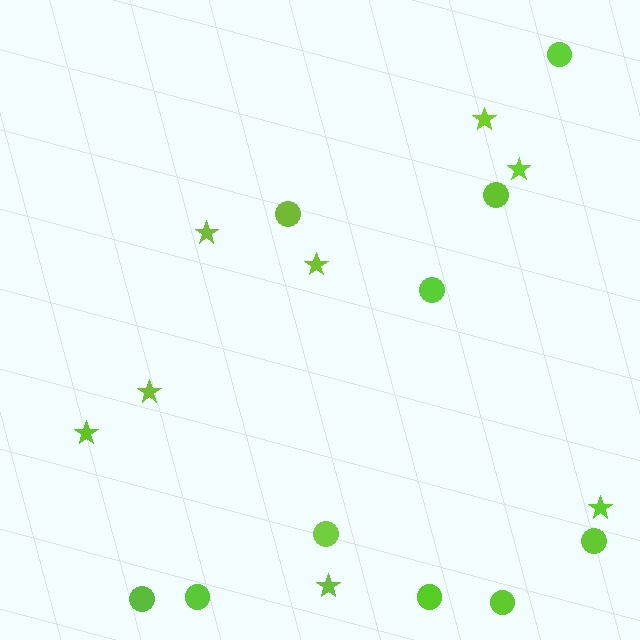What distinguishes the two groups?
There are 2 groups: one group of circles (10) and one group of stars (8).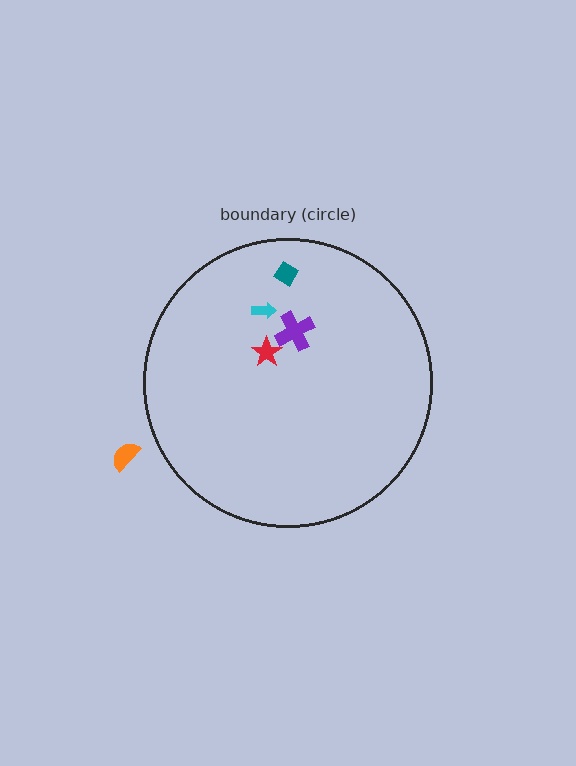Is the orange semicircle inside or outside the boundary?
Outside.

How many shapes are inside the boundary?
4 inside, 1 outside.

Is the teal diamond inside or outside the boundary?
Inside.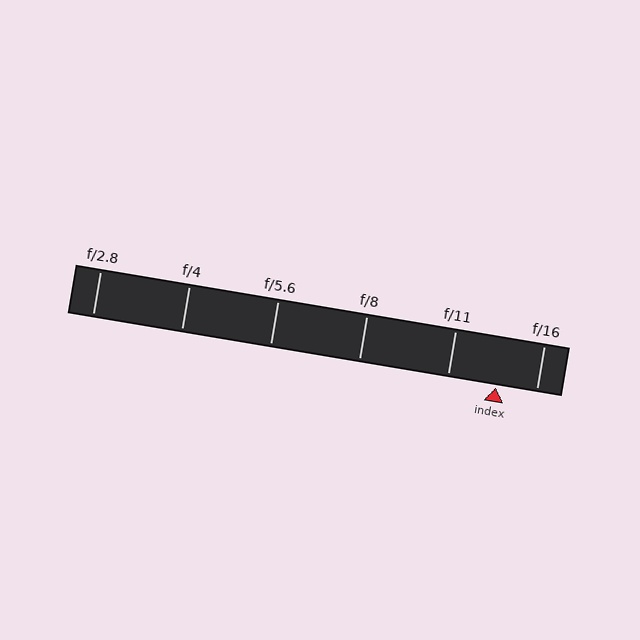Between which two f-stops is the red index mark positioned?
The index mark is between f/11 and f/16.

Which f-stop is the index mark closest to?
The index mark is closest to f/16.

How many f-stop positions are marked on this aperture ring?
There are 6 f-stop positions marked.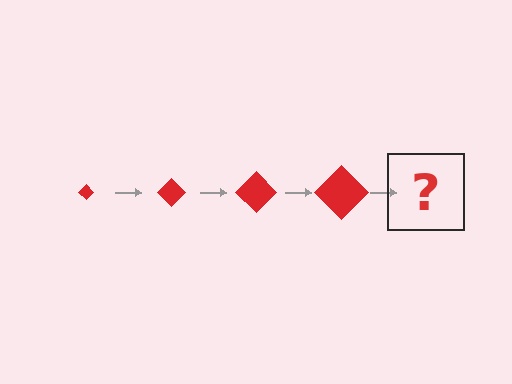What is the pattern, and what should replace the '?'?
The pattern is that the diamond gets progressively larger each step. The '?' should be a red diamond, larger than the previous one.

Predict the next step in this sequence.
The next step is a red diamond, larger than the previous one.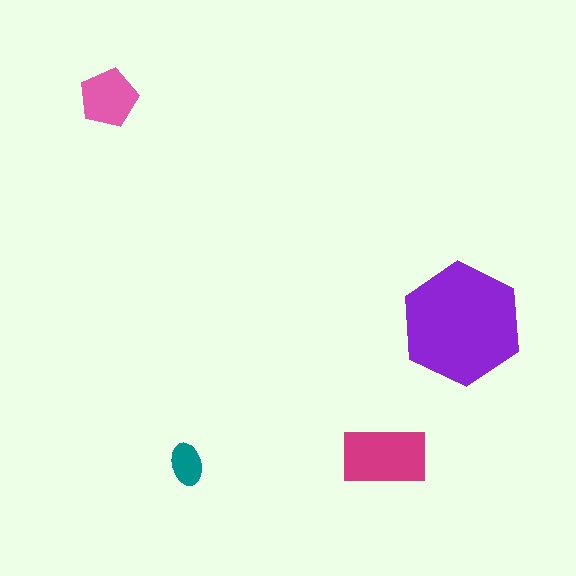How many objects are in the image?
There are 4 objects in the image.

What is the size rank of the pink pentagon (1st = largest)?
3rd.